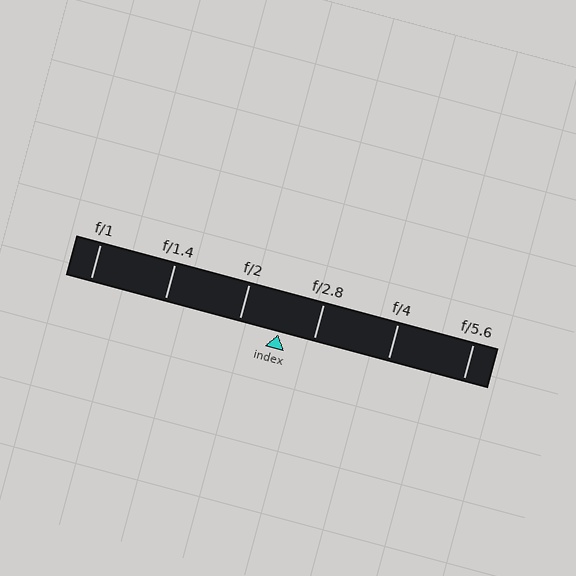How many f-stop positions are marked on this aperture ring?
There are 6 f-stop positions marked.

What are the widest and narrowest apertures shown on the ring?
The widest aperture shown is f/1 and the narrowest is f/5.6.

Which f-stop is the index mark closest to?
The index mark is closest to f/2.8.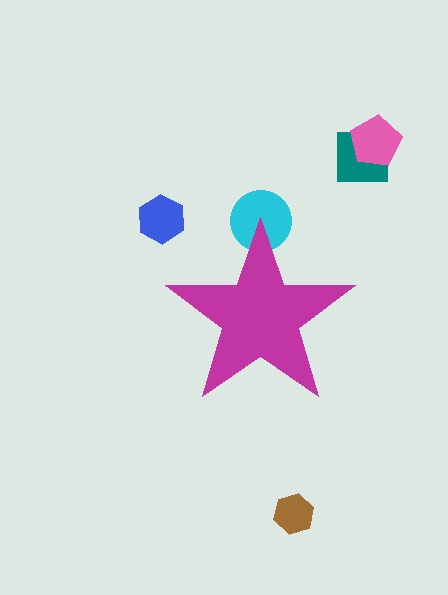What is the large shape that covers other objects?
A magenta star.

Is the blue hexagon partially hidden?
No, the blue hexagon is fully visible.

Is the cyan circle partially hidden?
Yes, the cyan circle is partially hidden behind the magenta star.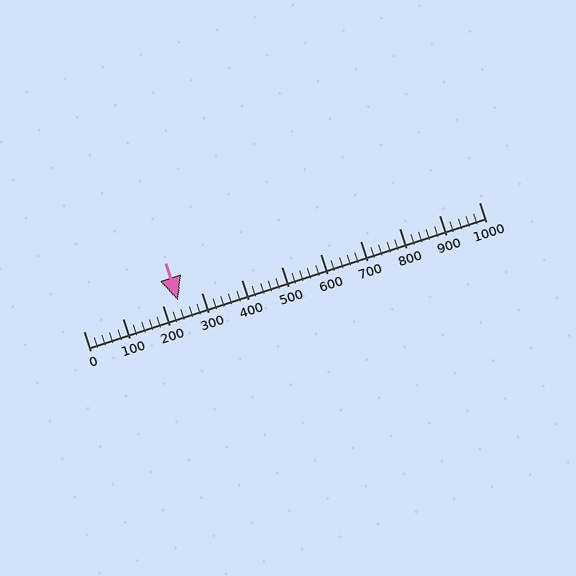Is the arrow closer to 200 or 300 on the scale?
The arrow is closer to 200.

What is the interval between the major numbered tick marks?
The major tick marks are spaced 100 units apart.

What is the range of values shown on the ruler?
The ruler shows values from 0 to 1000.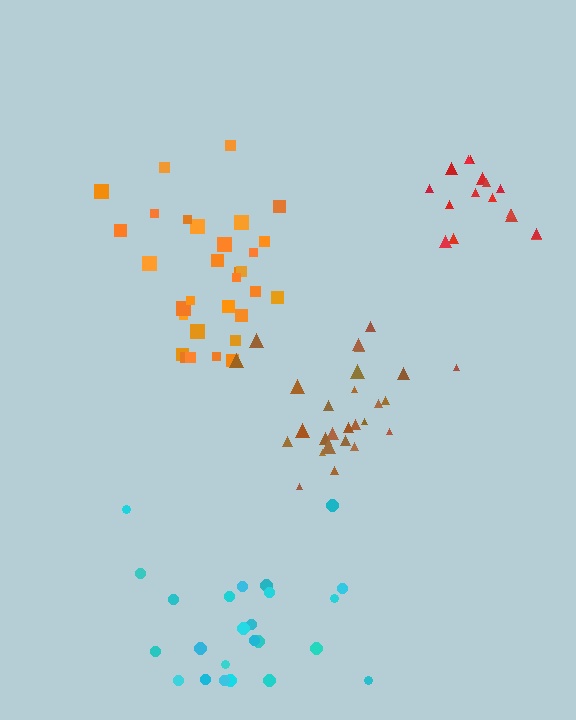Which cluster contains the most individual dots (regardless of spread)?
Orange (31).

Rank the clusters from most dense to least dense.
brown, orange, red, cyan.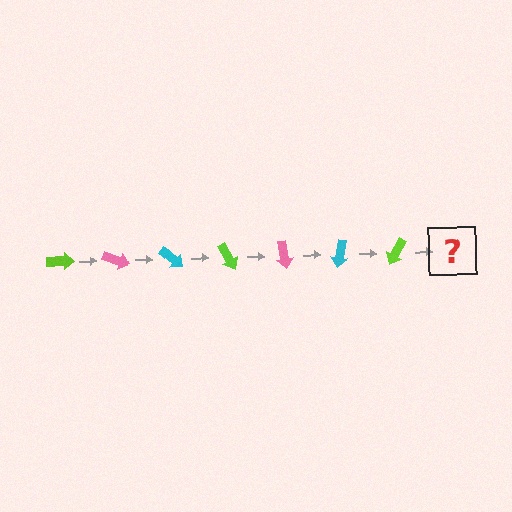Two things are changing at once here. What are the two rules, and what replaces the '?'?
The two rules are that it rotates 20 degrees each step and the color cycles through lime, pink, and cyan. The '?' should be a pink arrow, rotated 140 degrees from the start.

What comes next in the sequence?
The next element should be a pink arrow, rotated 140 degrees from the start.